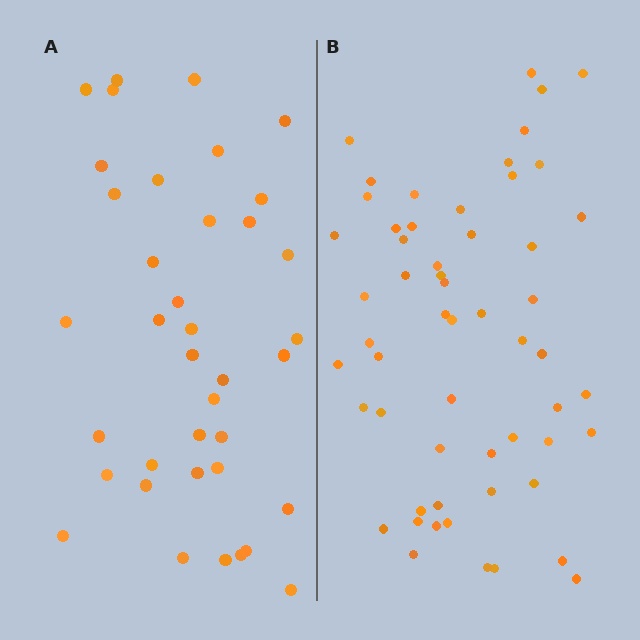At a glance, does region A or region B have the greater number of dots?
Region B (the right region) has more dots.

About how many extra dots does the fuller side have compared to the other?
Region B has approximately 20 more dots than region A.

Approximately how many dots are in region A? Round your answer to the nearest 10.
About 40 dots. (The exact count is 38, which rounds to 40.)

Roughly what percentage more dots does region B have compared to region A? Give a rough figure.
About 45% more.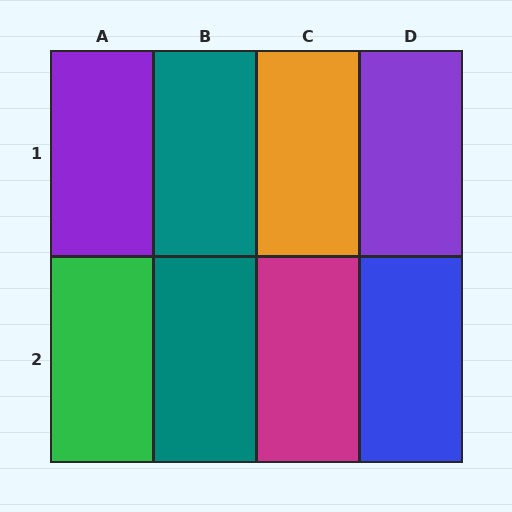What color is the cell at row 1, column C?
Orange.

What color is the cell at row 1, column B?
Teal.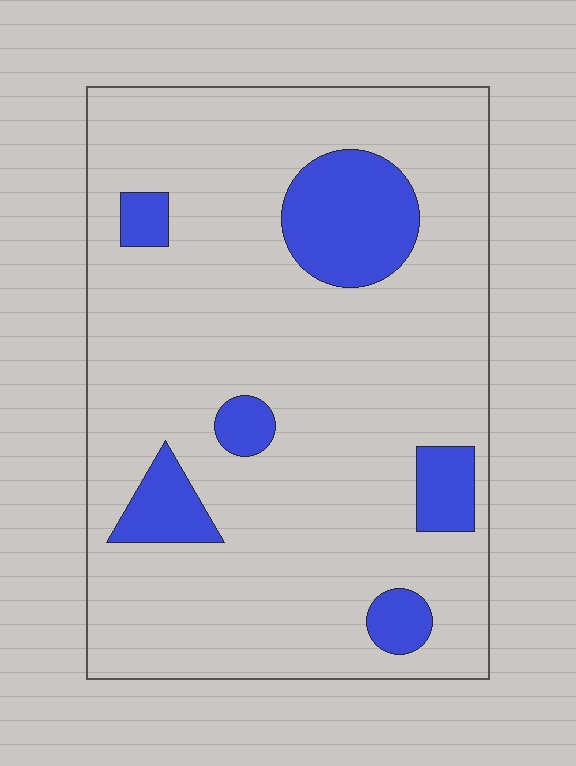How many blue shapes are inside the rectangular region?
6.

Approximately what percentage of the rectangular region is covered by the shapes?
Approximately 15%.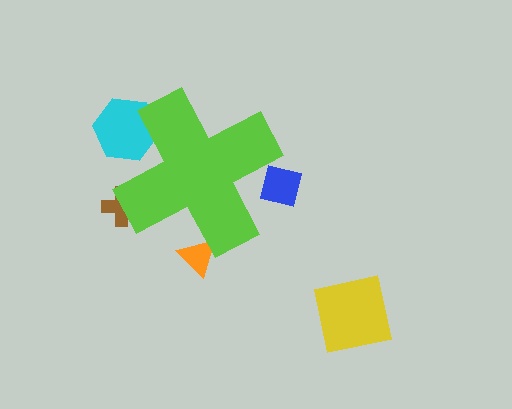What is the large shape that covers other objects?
A lime cross.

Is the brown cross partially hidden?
Yes, the brown cross is partially hidden behind the lime cross.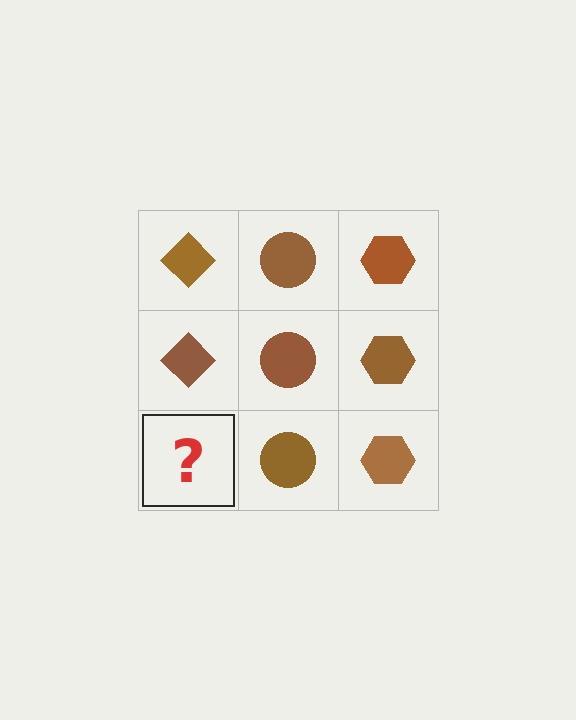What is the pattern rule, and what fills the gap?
The rule is that each column has a consistent shape. The gap should be filled with a brown diamond.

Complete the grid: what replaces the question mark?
The question mark should be replaced with a brown diamond.